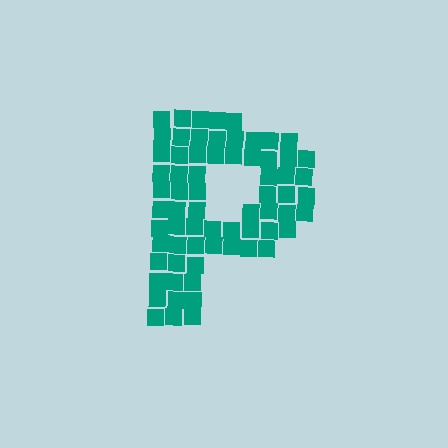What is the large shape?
The large shape is the letter P.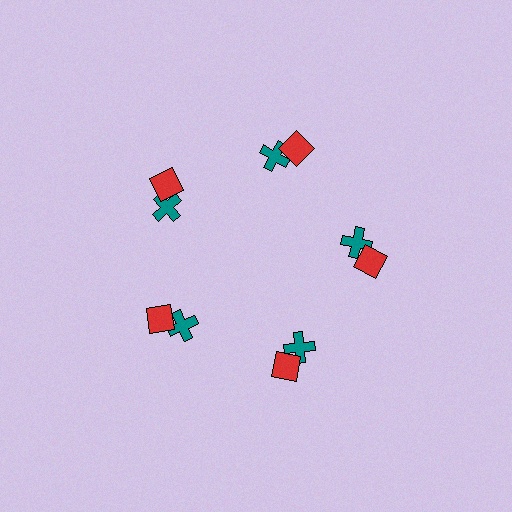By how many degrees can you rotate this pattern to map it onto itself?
The pattern maps onto itself every 72 degrees of rotation.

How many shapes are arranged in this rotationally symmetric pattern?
There are 10 shapes, arranged in 5 groups of 2.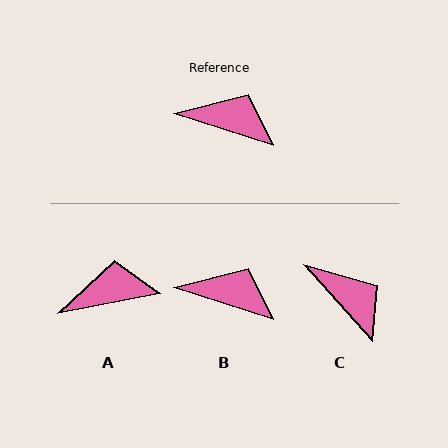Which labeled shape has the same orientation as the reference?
B.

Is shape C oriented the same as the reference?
No, it is off by about 31 degrees.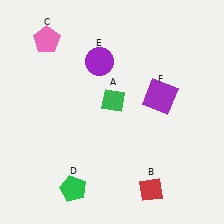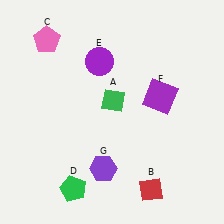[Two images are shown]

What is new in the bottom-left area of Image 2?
A purple hexagon (G) was added in the bottom-left area of Image 2.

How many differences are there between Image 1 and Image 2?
There is 1 difference between the two images.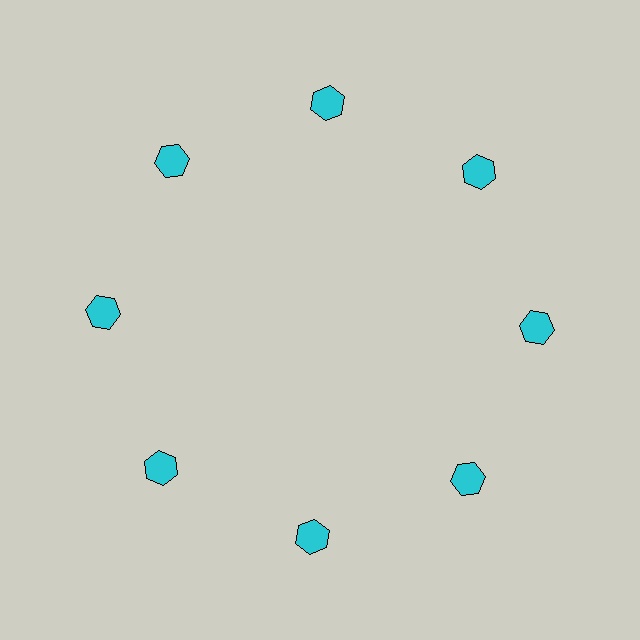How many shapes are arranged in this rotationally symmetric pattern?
There are 8 shapes, arranged in 8 groups of 1.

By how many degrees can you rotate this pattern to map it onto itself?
The pattern maps onto itself every 45 degrees of rotation.